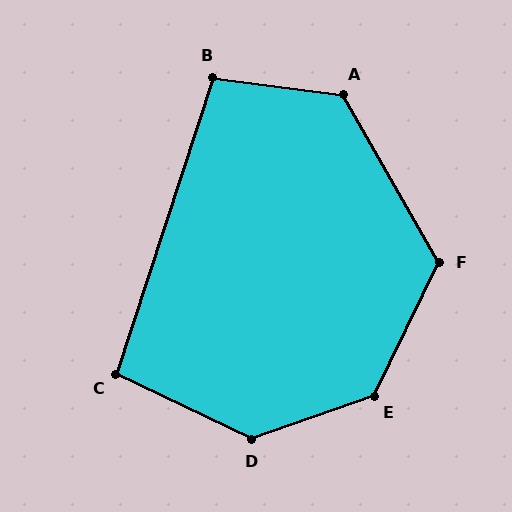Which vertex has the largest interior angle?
E, at approximately 135 degrees.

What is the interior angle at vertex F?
Approximately 124 degrees (obtuse).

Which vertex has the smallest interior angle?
C, at approximately 98 degrees.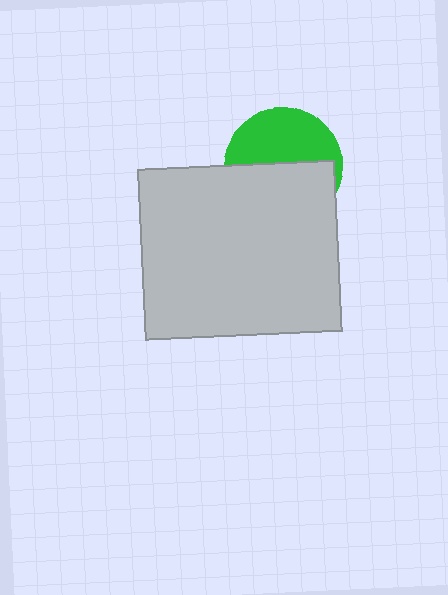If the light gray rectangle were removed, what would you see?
You would see the complete green circle.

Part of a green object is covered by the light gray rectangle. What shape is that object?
It is a circle.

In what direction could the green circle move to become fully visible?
The green circle could move up. That would shift it out from behind the light gray rectangle entirely.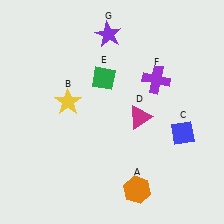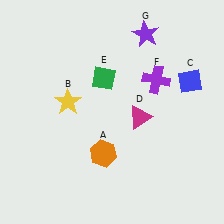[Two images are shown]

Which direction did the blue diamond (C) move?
The blue diamond (C) moved up.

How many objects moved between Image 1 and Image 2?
3 objects moved between the two images.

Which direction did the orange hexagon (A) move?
The orange hexagon (A) moved up.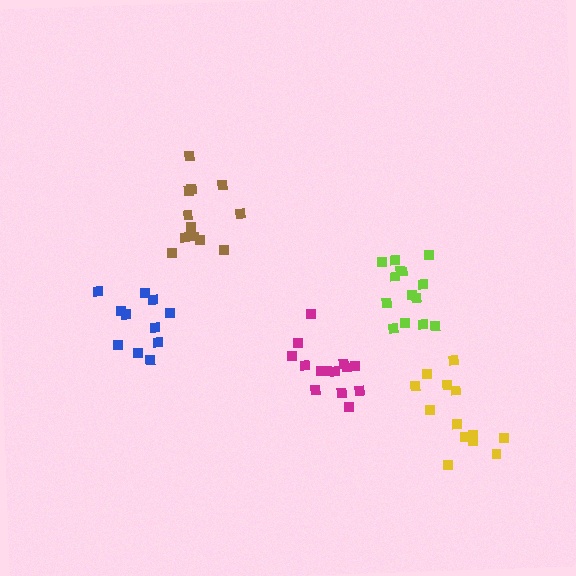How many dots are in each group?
Group 1: 14 dots, Group 2: 12 dots, Group 3: 11 dots, Group 4: 13 dots, Group 5: 14 dots (64 total).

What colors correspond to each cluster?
The clusters are colored: magenta, brown, blue, yellow, lime.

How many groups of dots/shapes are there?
There are 5 groups.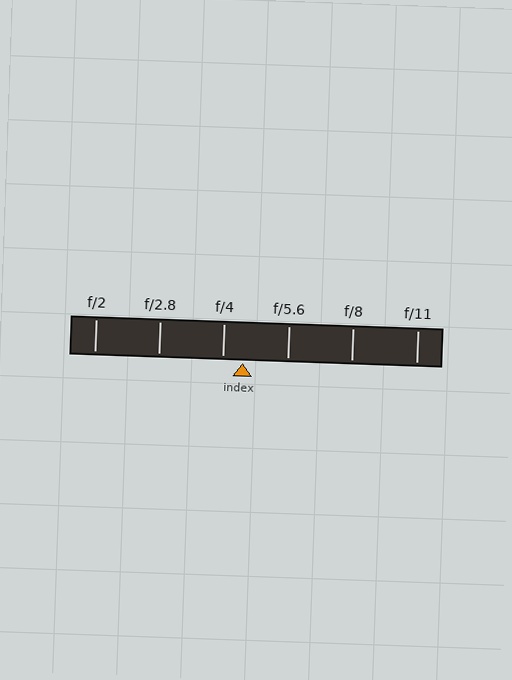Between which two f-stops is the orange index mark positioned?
The index mark is between f/4 and f/5.6.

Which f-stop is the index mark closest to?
The index mark is closest to f/4.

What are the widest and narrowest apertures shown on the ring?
The widest aperture shown is f/2 and the narrowest is f/11.